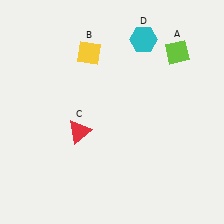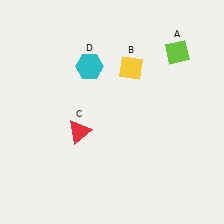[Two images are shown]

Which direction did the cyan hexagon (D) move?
The cyan hexagon (D) moved left.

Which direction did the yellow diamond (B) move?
The yellow diamond (B) moved right.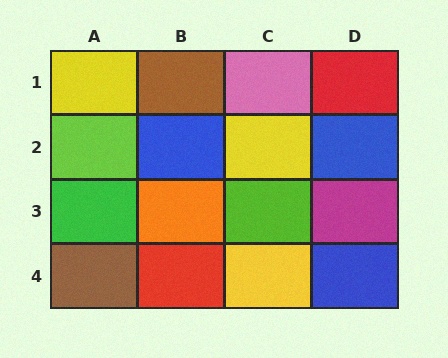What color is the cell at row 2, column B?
Blue.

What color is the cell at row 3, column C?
Lime.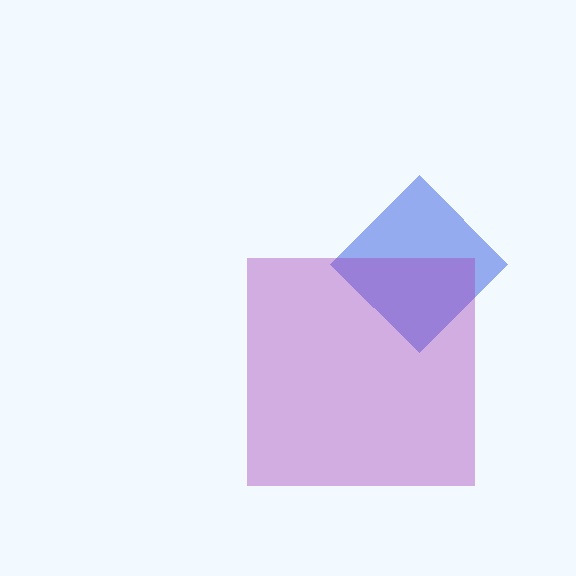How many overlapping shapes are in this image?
There are 2 overlapping shapes in the image.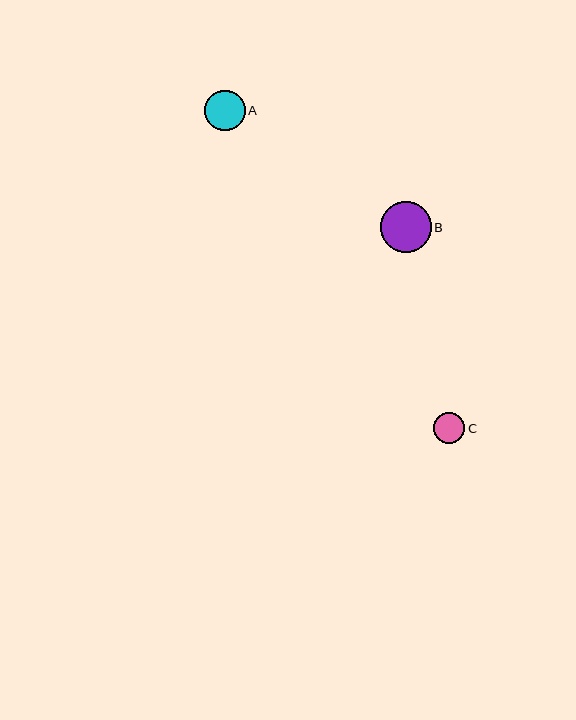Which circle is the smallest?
Circle C is the smallest with a size of approximately 31 pixels.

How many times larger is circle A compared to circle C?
Circle A is approximately 1.3 times the size of circle C.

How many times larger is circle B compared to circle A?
Circle B is approximately 1.3 times the size of circle A.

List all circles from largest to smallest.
From largest to smallest: B, A, C.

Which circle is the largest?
Circle B is the largest with a size of approximately 51 pixels.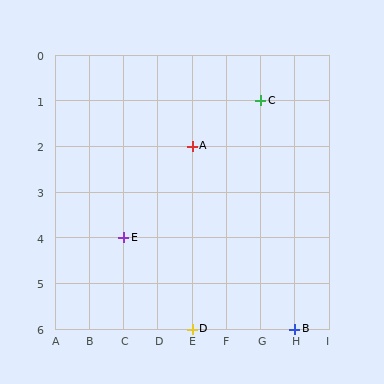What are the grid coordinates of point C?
Point C is at grid coordinates (G, 1).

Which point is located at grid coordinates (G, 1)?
Point C is at (G, 1).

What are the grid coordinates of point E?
Point E is at grid coordinates (C, 4).